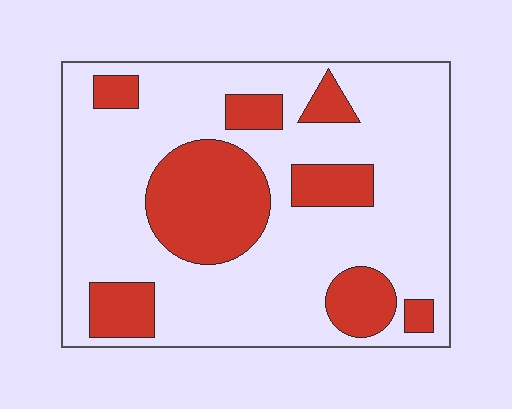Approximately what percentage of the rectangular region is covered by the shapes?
Approximately 25%.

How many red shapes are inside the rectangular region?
8.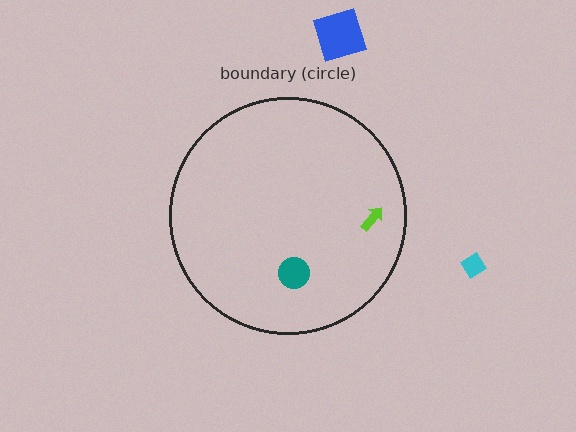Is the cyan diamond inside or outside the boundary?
Outside.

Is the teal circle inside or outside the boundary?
Inside.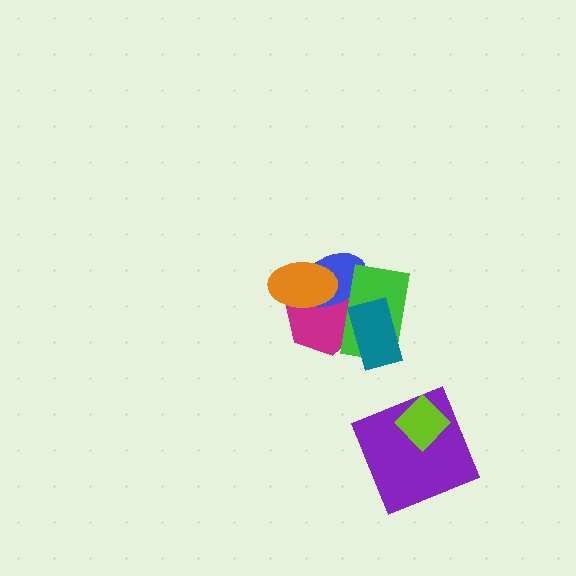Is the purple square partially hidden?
Yes, it is partially covered by another shape.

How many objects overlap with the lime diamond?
1 object overlaps with the lime diamond.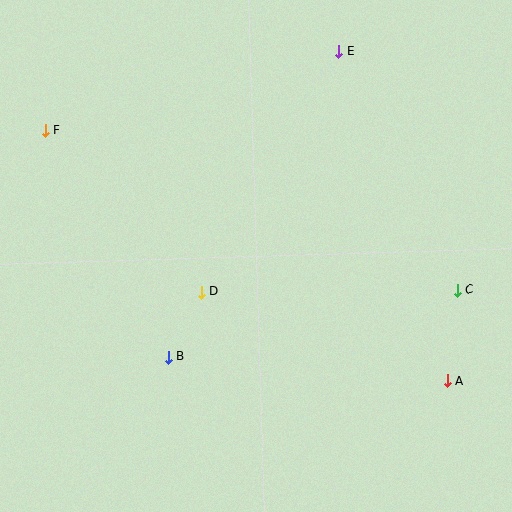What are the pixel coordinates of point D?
Point D is at (201, 292).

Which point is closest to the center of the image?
Point D at (201, 292) is closest to the center.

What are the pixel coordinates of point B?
Point B is at (168, 357).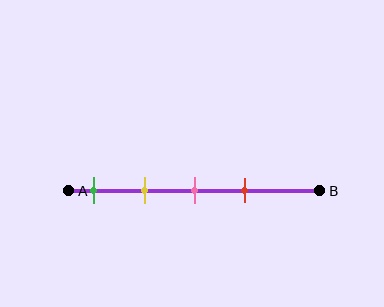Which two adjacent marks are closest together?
The pink and red marks are the closest adjacent pair.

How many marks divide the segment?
There are 4 marks dividing the segment.